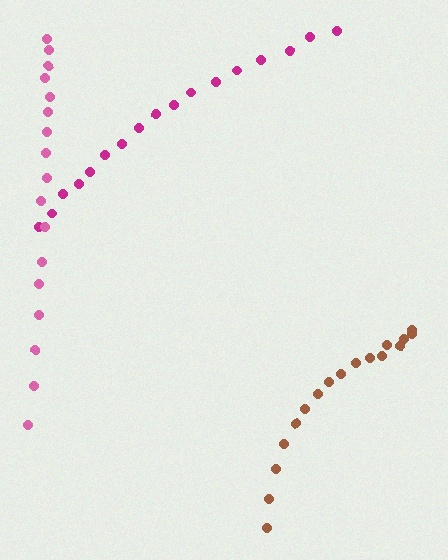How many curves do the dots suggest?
There are 3 distinct paths.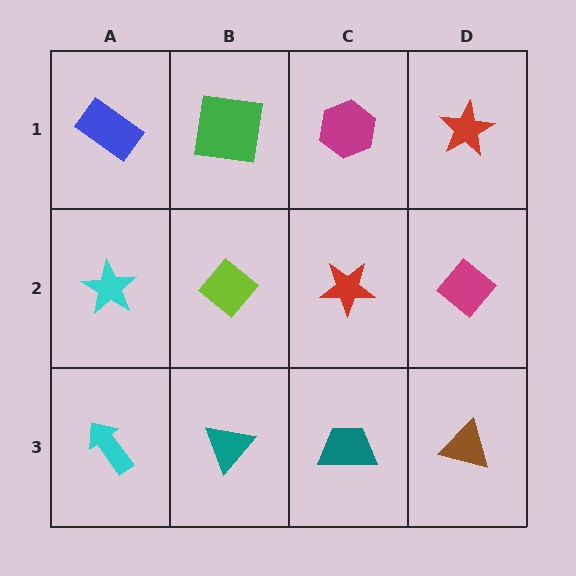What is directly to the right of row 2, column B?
A red star.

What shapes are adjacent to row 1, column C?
A red star (row 2, column C), a green square (row 1, column B), a red star (row 1, column D).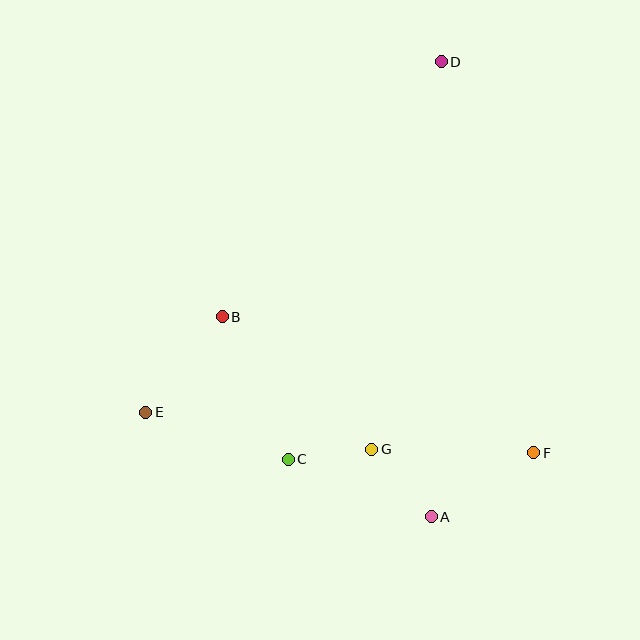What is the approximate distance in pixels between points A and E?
The distance between A and E is approximately 304 pixels.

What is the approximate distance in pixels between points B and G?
The distance between B and G is approximately 200 pixels.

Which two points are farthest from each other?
Points D and E are farthest from each other.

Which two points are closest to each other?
Points C and G are closest to each other.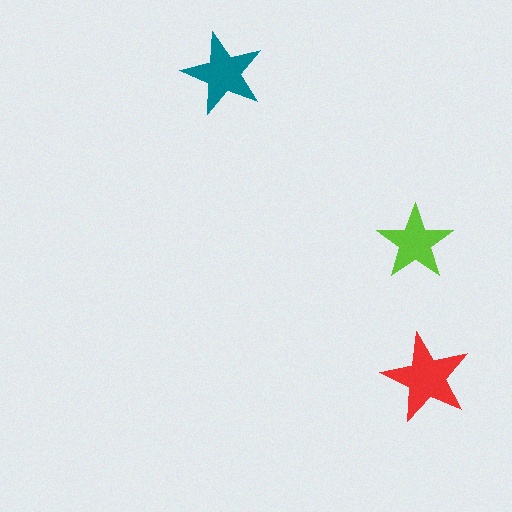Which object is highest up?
The teal star is topmost.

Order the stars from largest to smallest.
the red one, the teal one, the lime one.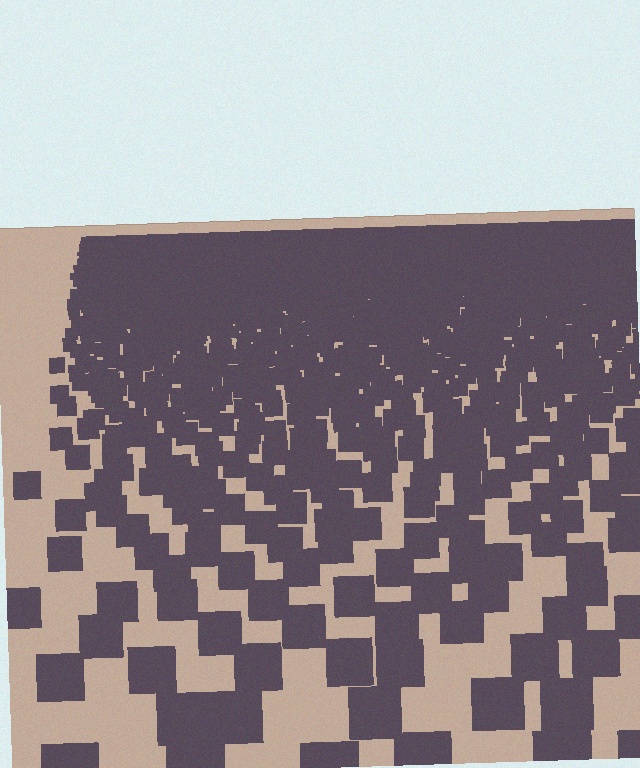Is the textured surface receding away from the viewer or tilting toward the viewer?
The surface is receding away from the viewer. Texture elements get smaller and denser toward the top.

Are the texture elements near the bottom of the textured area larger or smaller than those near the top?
Larger. Near the bottom, elements are closer to the viewer and appear at a bigger on-screen size.